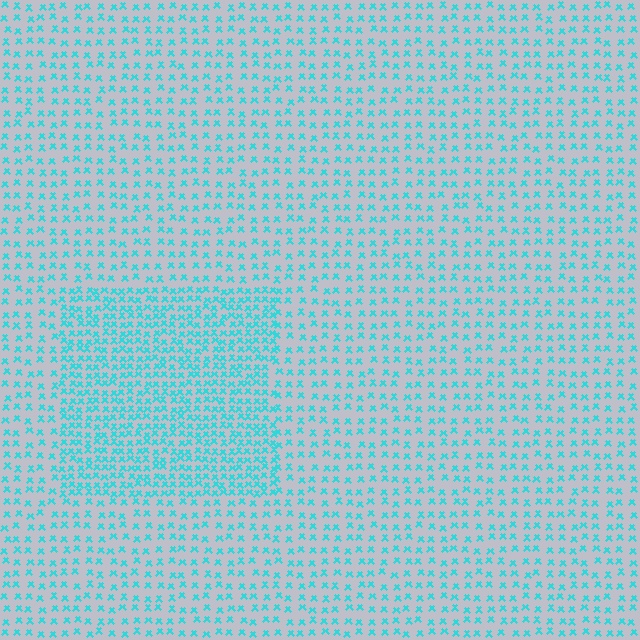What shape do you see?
I see a rectangle.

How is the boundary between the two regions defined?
The boundary is defined by a change in element density (approximately 2.0x ratio). All elements are the same color, size, and shape.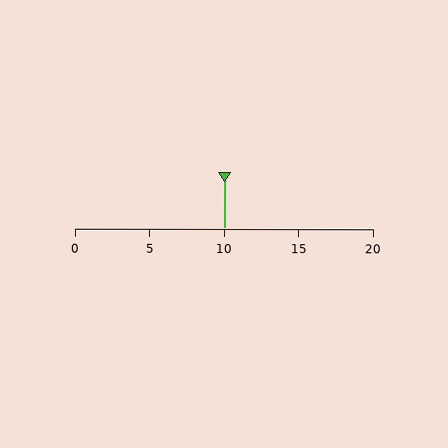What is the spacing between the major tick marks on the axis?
The major ticks are spaced 5 apart.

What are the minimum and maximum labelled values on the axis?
The axis runs from 0 to 20.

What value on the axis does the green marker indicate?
The marker indicates approximately 10.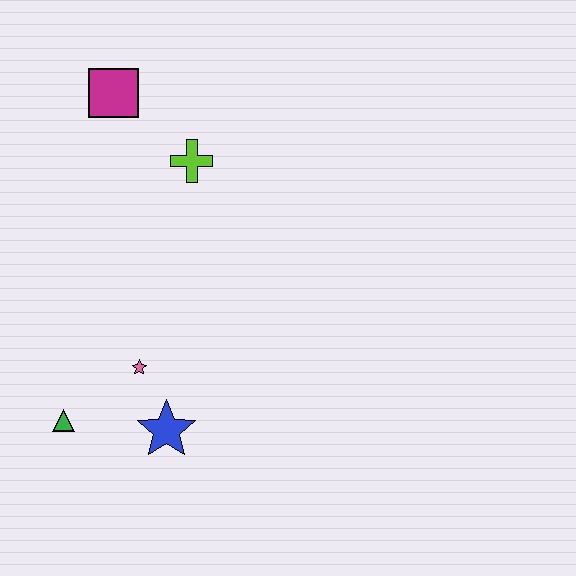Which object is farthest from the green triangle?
The magenta square is farthest from the green triangle.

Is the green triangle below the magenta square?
Yes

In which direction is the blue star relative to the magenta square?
The blue star is below the magenta square.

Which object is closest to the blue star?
The pink star is closest to the blue star.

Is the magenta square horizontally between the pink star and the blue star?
No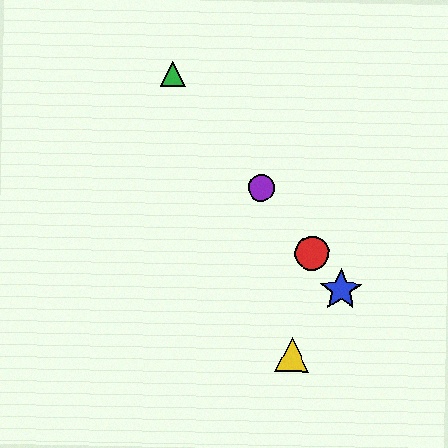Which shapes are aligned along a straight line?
The red circle, the blue star, the green triangle, the purple circle are aligned along a straight line.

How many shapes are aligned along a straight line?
4 shapes (the red circle, the blue star, the green triangle, the purple circle) are aligned along a straight line.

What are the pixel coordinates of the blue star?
The blue star is at (341, 290).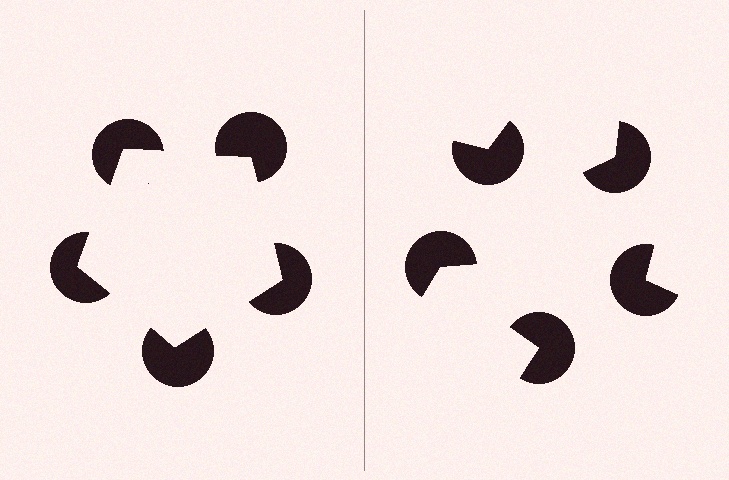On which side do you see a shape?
An illusory pentagon appears on the left side. On the right side the wedge cuts are rotated, so no coherent shape forms.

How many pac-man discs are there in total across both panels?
10 — 5 on each side.